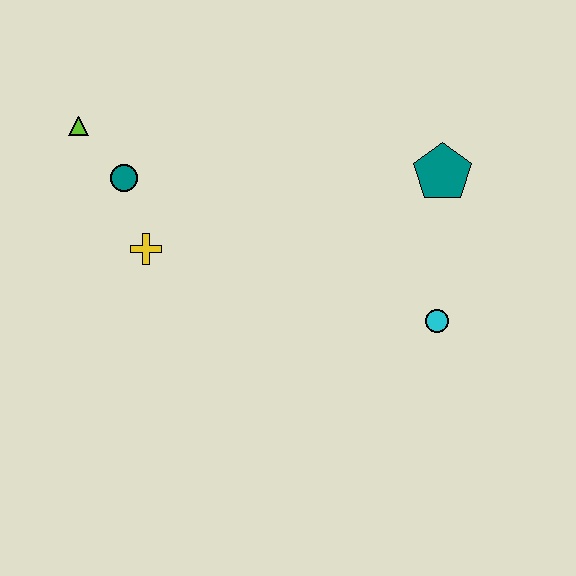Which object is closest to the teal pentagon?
The cyan circle is closest to the teal pentagon.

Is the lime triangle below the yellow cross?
No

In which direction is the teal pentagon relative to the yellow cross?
The teal pentagon is to the right of the yellow cross.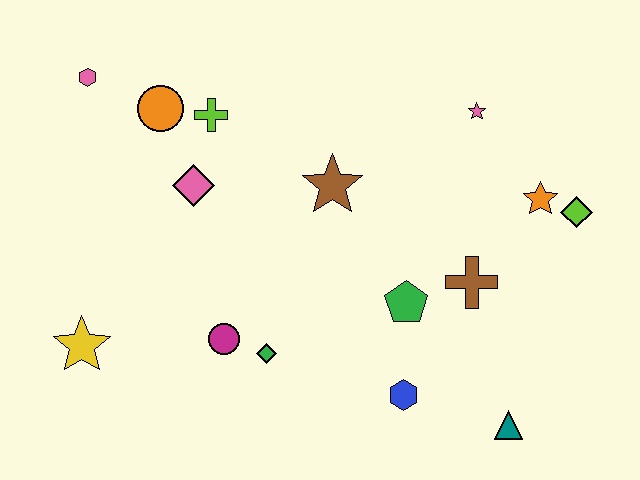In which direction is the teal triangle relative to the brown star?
The teal triangle is below the brown star.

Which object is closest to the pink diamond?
The lime cross is closest to the pink diamond.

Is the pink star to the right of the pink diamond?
Yes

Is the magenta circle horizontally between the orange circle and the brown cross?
Yes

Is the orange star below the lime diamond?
No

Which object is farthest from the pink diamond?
The teal triangle is farthest from the pink diamond.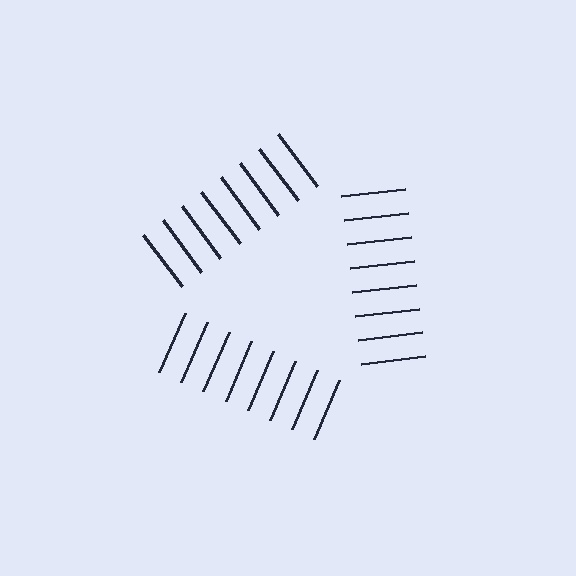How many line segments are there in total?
24 — 8 along each of the 3 edges.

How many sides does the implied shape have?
3 sides — the line-ends trace a triangle.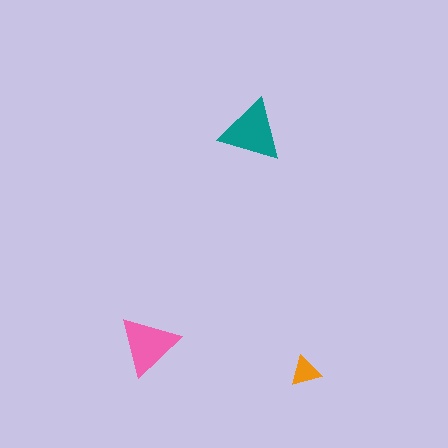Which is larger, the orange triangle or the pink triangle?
The pink one.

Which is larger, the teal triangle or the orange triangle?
The teal one.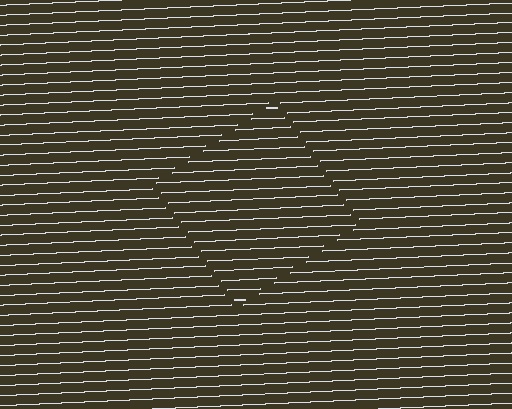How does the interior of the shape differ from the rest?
The interior of the shape contains the same grating, shifted by half a period — the contour is defined by the phase discontinuity where line-ends from the inner and outer gratings abut.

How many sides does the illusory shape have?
4 sides — the line-ends trace a square.